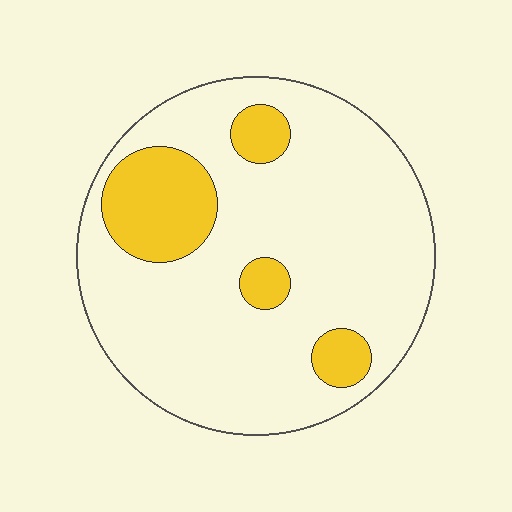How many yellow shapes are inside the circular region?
4.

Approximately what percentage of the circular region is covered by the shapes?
Approximately 20%.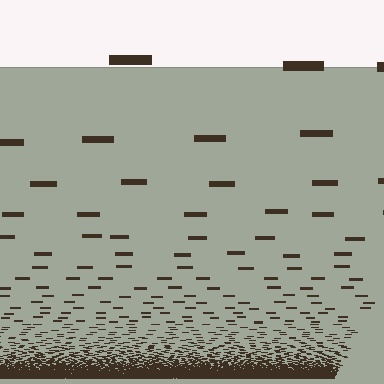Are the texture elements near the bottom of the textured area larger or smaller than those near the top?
Smaller. The gradient is inverted — elements near the bottom are smaller and denser.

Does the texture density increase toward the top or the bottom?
Density increases toward the bottom.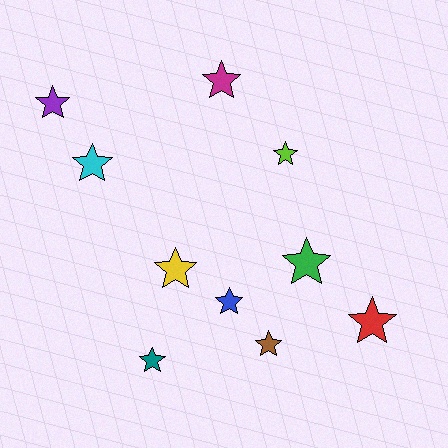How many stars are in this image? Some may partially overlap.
There are 10 stars.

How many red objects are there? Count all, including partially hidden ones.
There is 1 red object.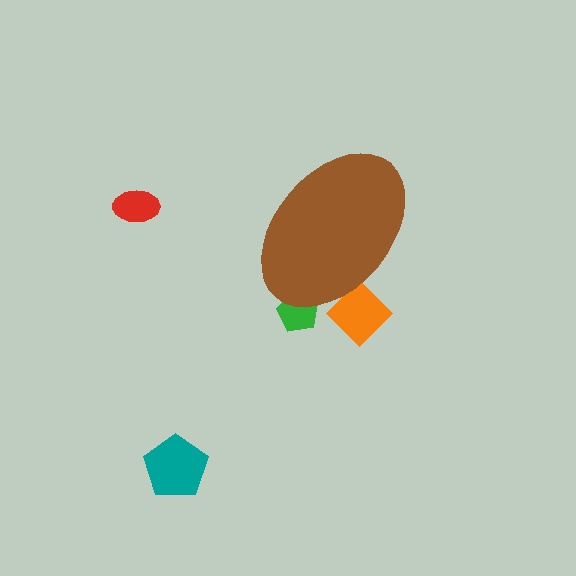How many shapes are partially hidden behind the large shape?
2 shapes are partially hidden.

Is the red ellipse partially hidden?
No, the red ellipse is fully visible.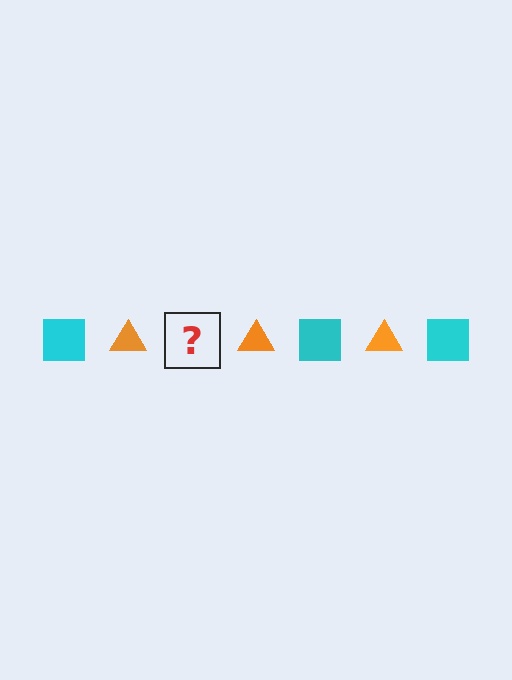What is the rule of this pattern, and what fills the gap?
The rule is that the pattern alternates between cyan square and orange triangle. The gap should be filled with a cyan square.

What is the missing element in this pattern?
The missing element is a cyan square.